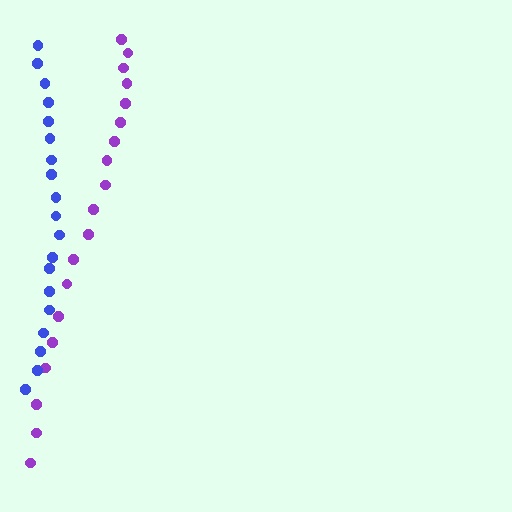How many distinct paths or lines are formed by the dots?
There are 2 distinct paths.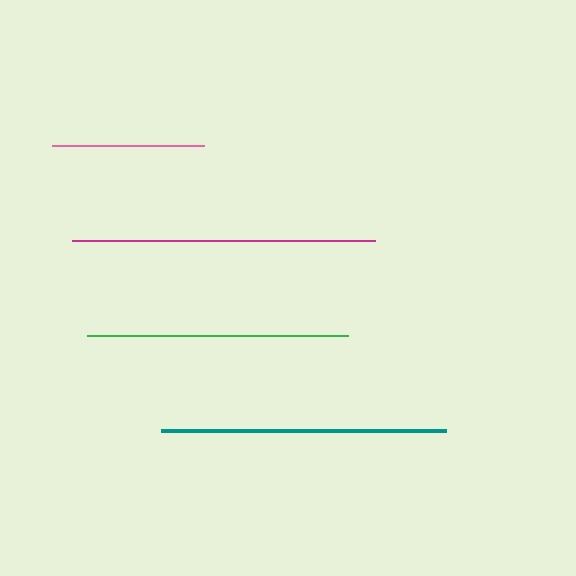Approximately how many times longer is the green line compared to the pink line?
The green line is approximately 1.7 times the length of the pink line.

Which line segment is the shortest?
The pink line is the shortest at approximately 152 pixels.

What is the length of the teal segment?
The teal segment is approximately 286 pixels long.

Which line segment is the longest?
The magenta line is the longest at approximately 303 pixels.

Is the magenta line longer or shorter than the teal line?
The magenta line is longer than the teal line.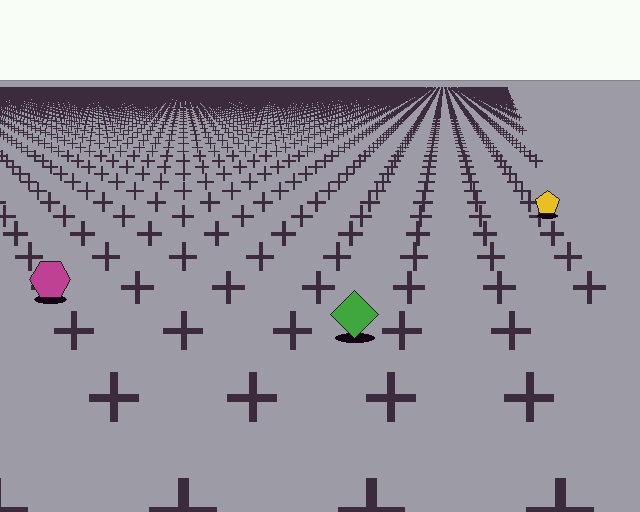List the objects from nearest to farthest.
From nearest to farthest: the green diamond, the magenta hexagon, the yellow pentagon.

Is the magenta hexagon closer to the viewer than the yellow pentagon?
Yes. The magenta hexagon is closer — you can tell from the texture gradient: the ground texture is coarser near it.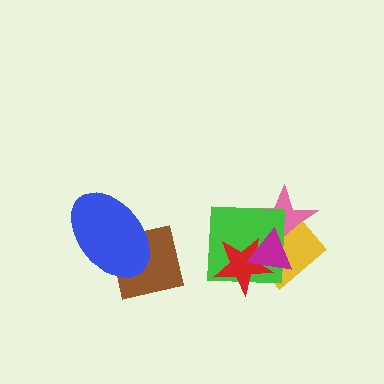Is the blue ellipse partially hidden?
No, no other shape covers it.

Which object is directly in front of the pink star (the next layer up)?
The yellow rectangle is directly in front of the pink star.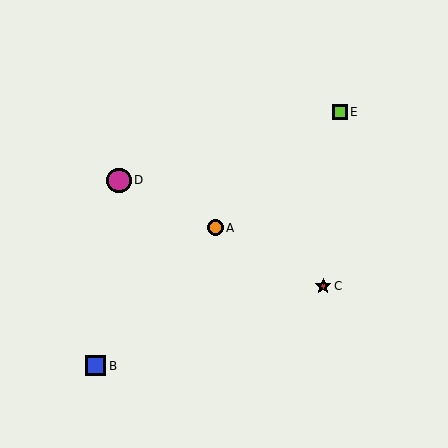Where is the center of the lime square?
The center of the lime square is at (340, 112).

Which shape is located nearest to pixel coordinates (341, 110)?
The lime square (labeled E) at (340, 112) is nearest to that location.